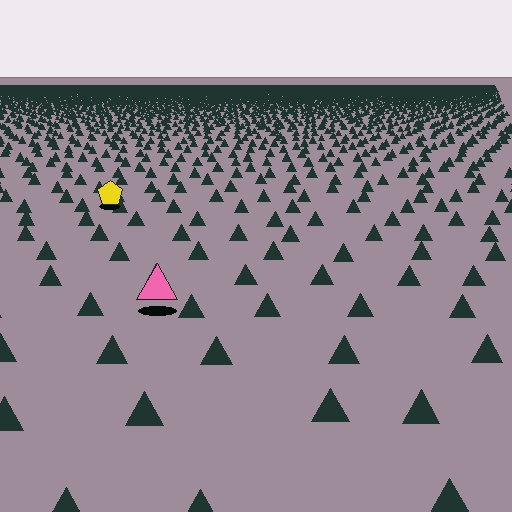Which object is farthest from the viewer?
The yellow pentagon is farthest from the viewer. It appears smaller and the ground texture around it is denser.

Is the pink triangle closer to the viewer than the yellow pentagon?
Yes. The pink triangle is closer — you can tell from the texture gradient: the ground texture is coarser near it.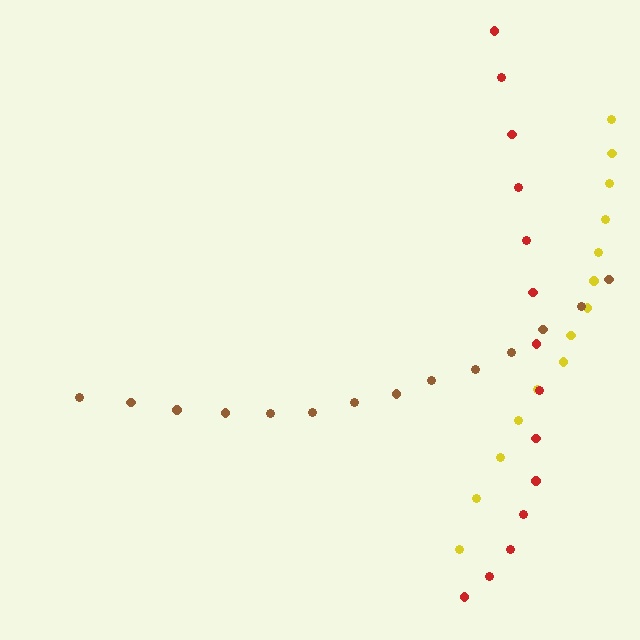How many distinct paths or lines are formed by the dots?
There are 3 distinct paths.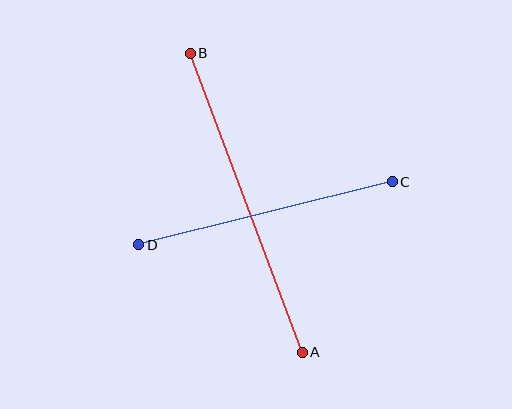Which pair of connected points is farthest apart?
Points A and B are farthest apart.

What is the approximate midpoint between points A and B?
The midpoint is at approximately (246, 203) pixels.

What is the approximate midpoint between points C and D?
The midpoint is at approximately (266, 213) pixels.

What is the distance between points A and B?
The distance is approximately 319 pixels.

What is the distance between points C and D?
The distance is approximately 261 pixels.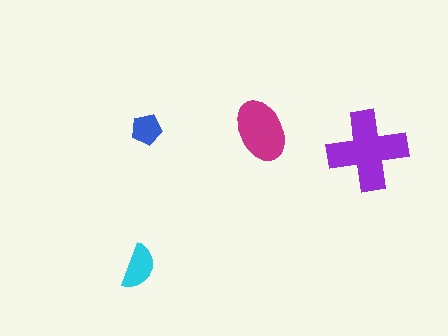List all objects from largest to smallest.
The purple cross, the magenta ellipse, the cyan semicircle, the blue pentagon.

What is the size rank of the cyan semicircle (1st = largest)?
3rd.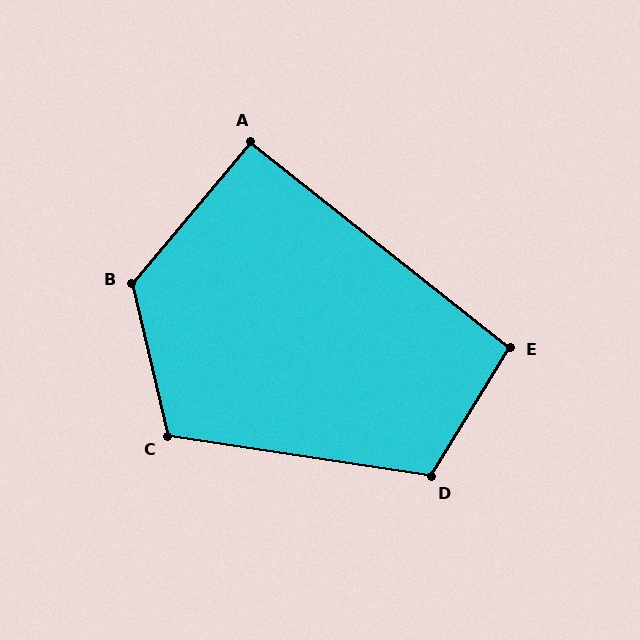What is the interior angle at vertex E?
Approximately 97 degrees (obtuse).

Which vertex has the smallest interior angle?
A, at approximately 91 degrees.